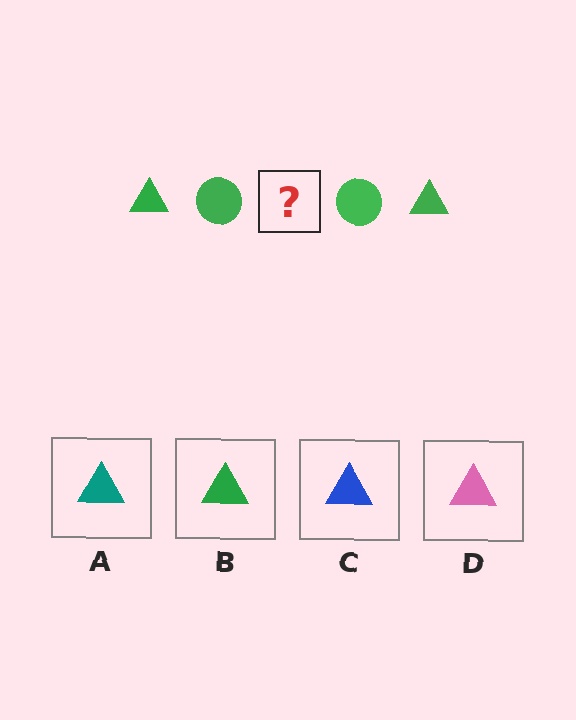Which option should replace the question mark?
Option B.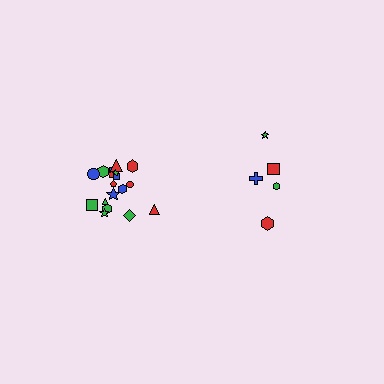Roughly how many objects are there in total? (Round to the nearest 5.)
Roughly 25 objects in total.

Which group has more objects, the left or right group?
The left group.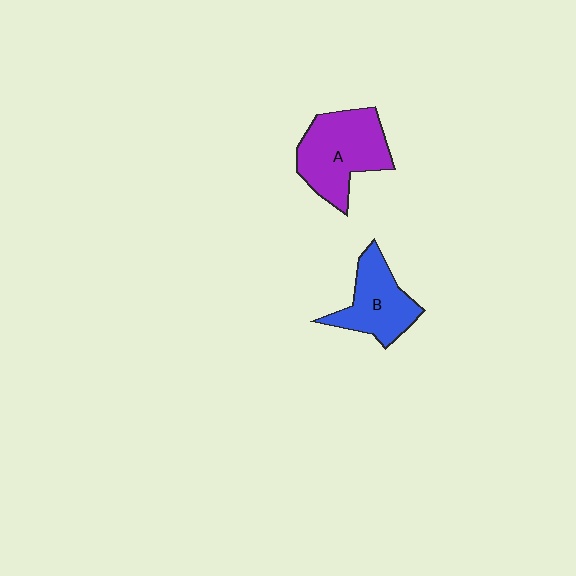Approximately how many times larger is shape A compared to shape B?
Approximately 1.3 times.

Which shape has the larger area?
Shape A (purple).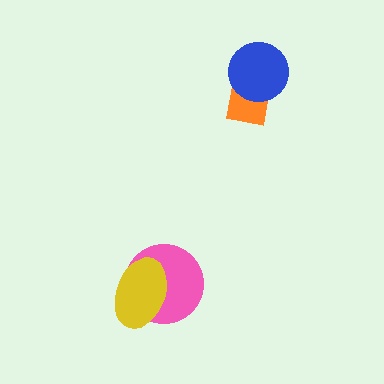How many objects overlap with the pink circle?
1 object overlaps with the pink circle.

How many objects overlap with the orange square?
1 object overlaps with the orange square.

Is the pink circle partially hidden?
Yes, it is partially covered by another shape.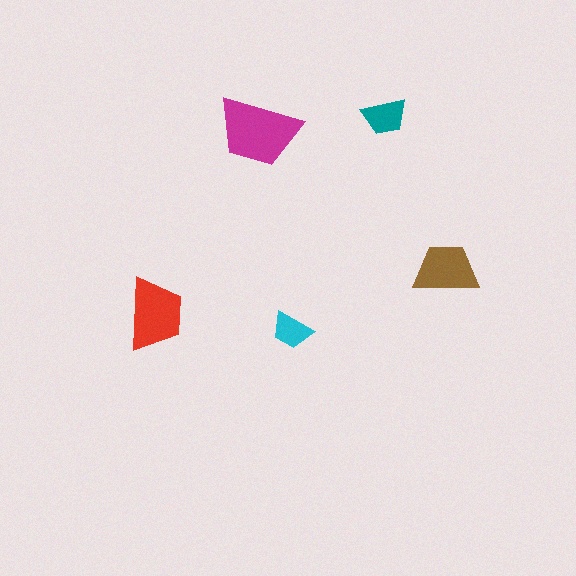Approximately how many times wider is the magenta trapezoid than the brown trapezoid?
About 1.5 times wider.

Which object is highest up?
The teal trapezoid is topmost.